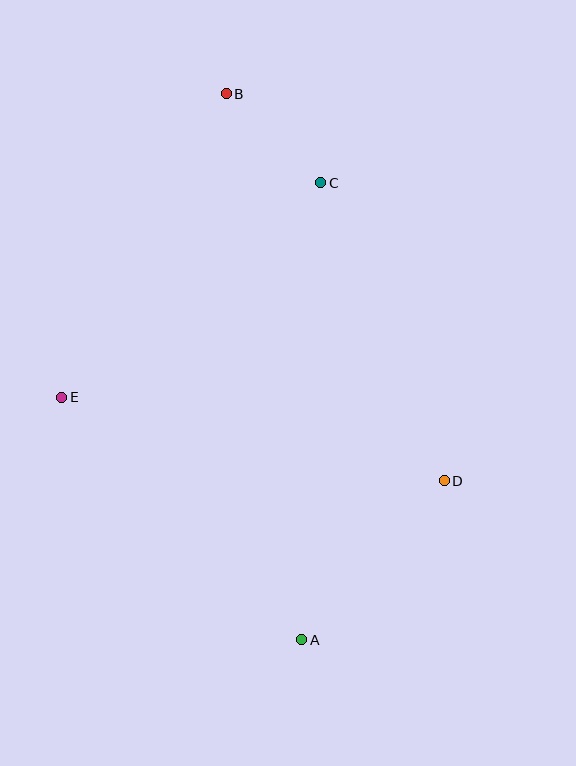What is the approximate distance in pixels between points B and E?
The distance between B and E is approximately 345 pixels.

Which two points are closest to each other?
Points B and C are closest to each other.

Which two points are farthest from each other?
Points A and B are farthest from each other.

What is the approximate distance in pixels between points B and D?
The distance between B and D is approximately 444 pixels.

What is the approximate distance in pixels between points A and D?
The distance between A and D is approximately 214 pixels.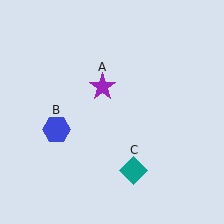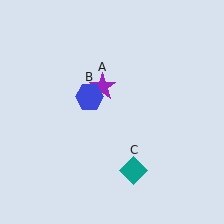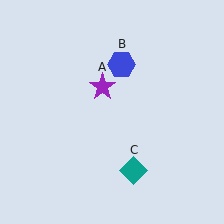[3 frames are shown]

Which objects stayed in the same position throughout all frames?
Purple star (object A) and teal diamond (object C) remained stationary.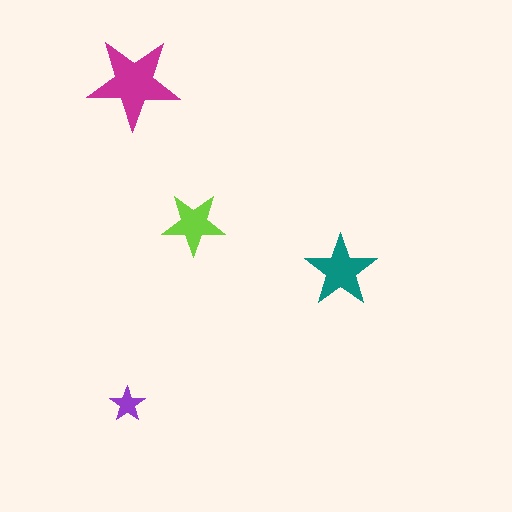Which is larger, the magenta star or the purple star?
The magenta one.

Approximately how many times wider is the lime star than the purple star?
About 2 times wider.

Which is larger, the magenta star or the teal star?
The magenta one.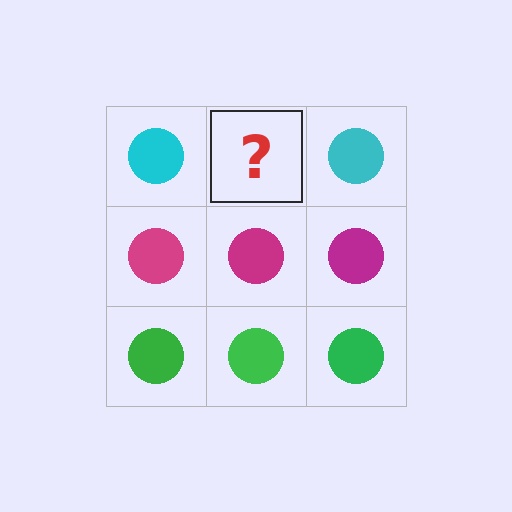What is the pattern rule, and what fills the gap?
The rule is that each row has a consistent color. The gap should be filled with a cyan circle.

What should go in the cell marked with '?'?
The missing cell should contain a cyan circle.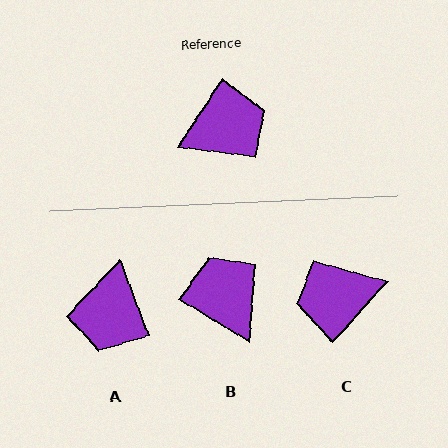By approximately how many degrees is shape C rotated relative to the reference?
Approximately 171 degrees counter-clockwise.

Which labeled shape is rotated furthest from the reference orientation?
C, about 171 degrees away.